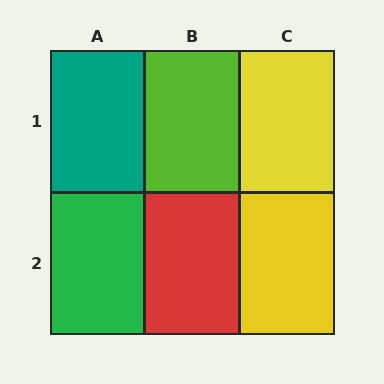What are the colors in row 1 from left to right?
Teal, lime, yellow.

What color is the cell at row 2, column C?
Yellow.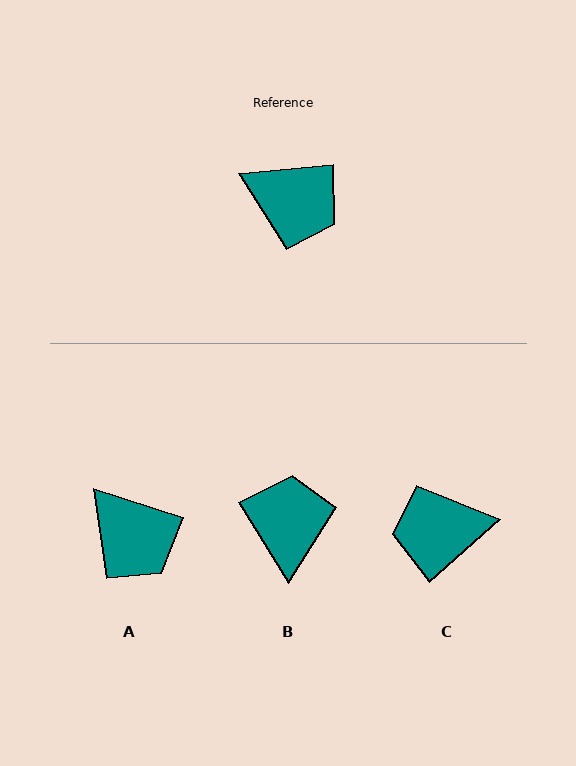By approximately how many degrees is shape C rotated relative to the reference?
Approximately 144 degrees clockwise.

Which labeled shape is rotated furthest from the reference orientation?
C, about 144 degrees away.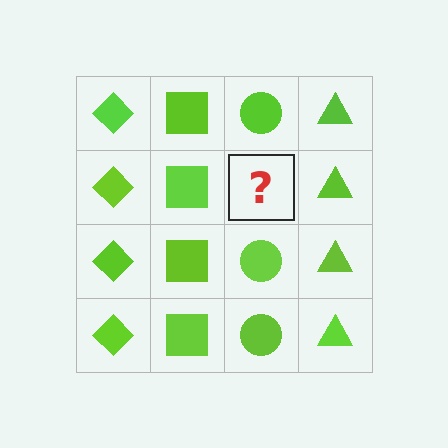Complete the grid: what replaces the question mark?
The question mark should be replaced with a lime circle.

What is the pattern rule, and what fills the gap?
The rule is that each column has a consistent shape. The gap should be filled with a lime circle.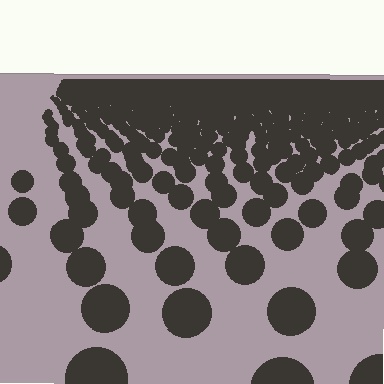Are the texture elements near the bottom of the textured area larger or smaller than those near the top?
Larger. Near the bottom, elements are closer to the viewer and appear at a bigger on-screen size.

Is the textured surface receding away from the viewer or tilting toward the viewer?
The surface is receding away from the viewer. Texture elements get smaller and denser toward the top.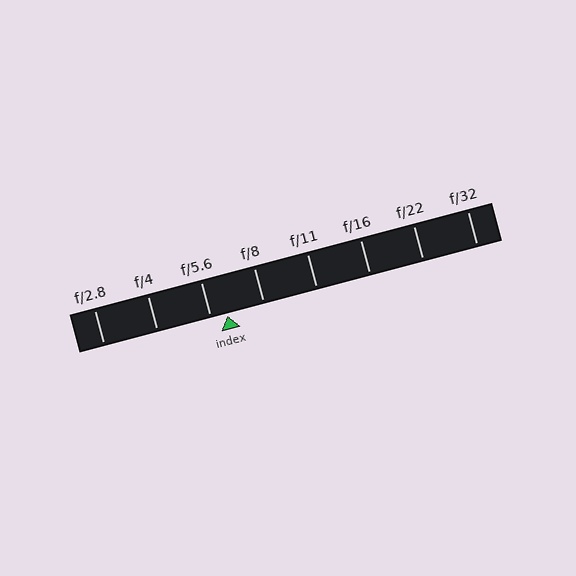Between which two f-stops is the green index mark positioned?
The index mark is between f/5.6 and f/8.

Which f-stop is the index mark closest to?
The index mark is closest to f/5.6.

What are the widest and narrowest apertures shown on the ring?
The widest aperture shown is f/2.8 and the narrowest is f/32.